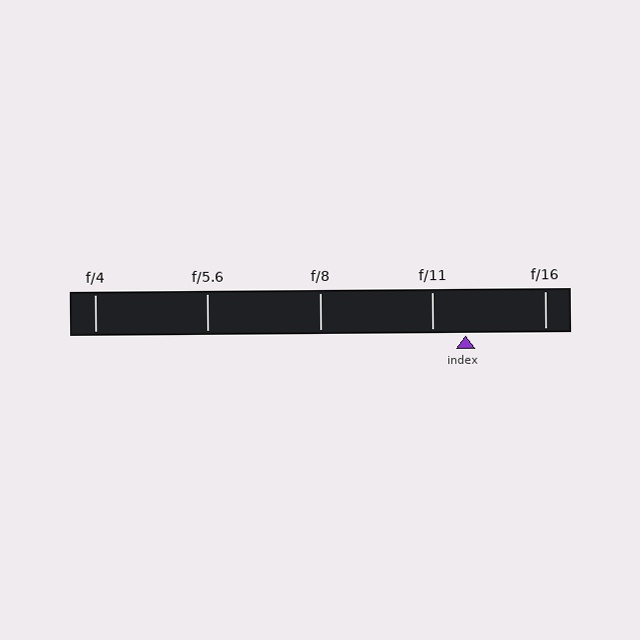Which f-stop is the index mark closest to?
The index mark is closest to f/11.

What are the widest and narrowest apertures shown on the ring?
The widest aperture shown is f/4 and the narrowest is f/16.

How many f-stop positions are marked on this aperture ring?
There are 5 f-stop positions marked.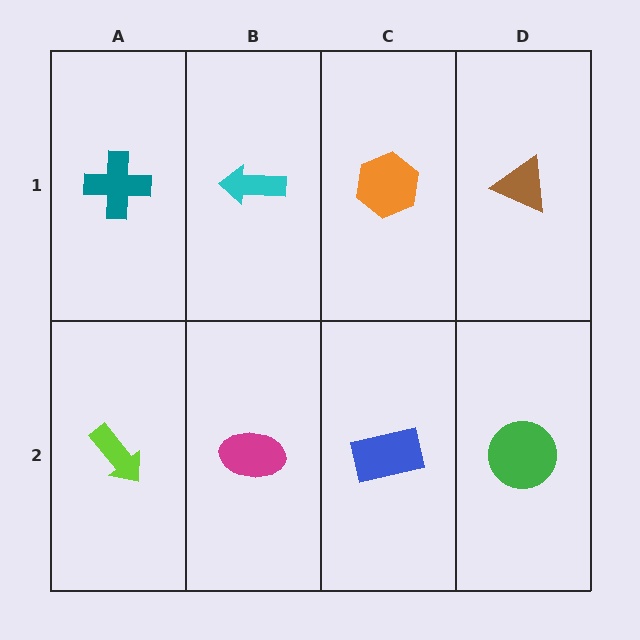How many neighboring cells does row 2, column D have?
2.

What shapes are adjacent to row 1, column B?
A magenta ellipse (row 2, column B), a teal cross (row 1, column A), an orange hexagon (row 1, column C).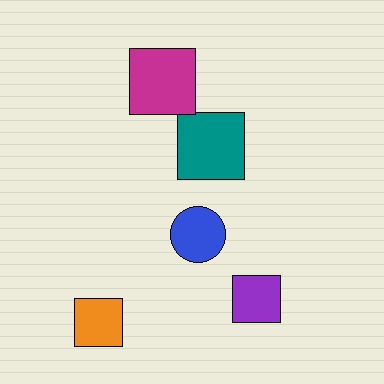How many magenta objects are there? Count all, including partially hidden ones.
There is 1 magenta object.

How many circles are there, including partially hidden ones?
There is 1 circle.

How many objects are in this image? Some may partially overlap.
There are 5 objects.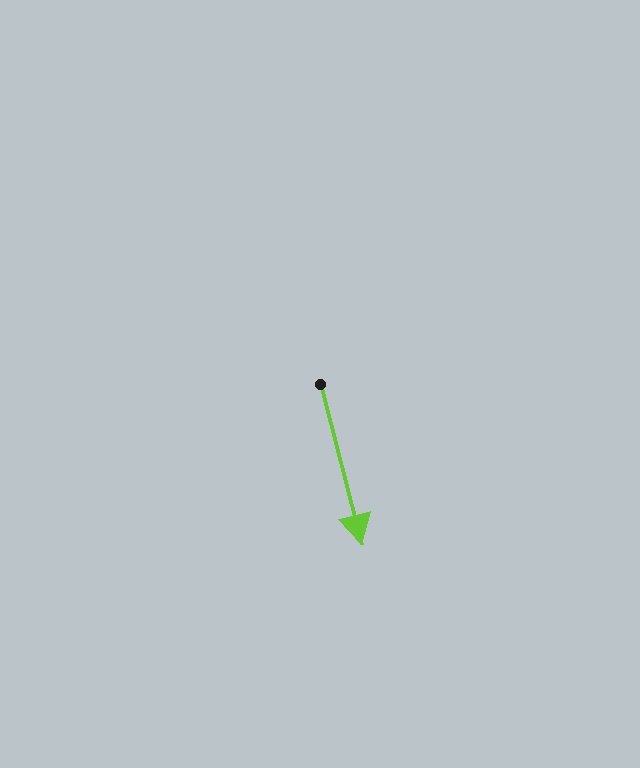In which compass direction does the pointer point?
South.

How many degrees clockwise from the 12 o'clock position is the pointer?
Approximately 165 degrees.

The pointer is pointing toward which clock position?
Roughly 6 o'clock.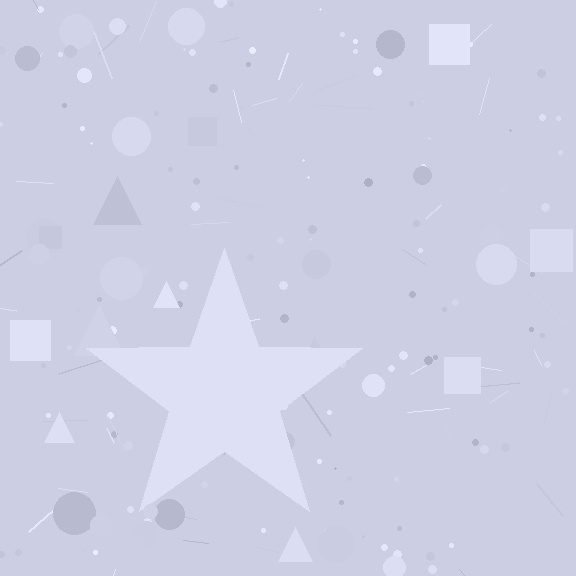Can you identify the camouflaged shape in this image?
The camouflaged shape is a star.